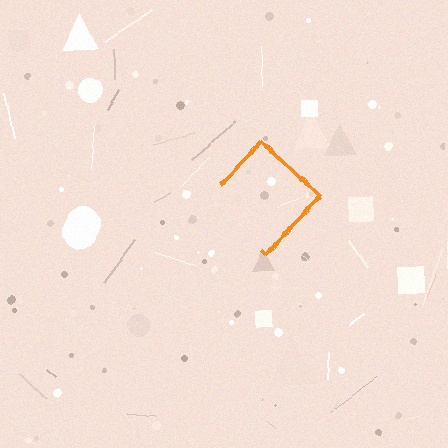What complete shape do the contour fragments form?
The contour fragments form a diamond.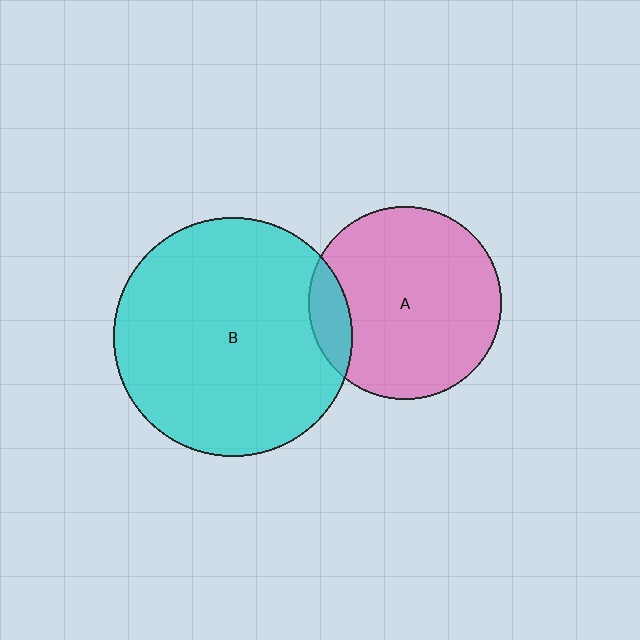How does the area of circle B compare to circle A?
Approximately 1.5 times.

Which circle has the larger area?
Circle B (cyan).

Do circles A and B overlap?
Yes.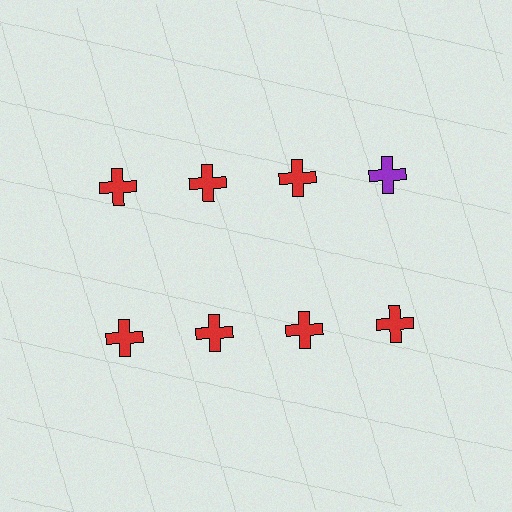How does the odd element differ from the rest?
It has a different color: purple instead of red.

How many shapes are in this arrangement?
There are 8 shapes arranged in a grid pattern.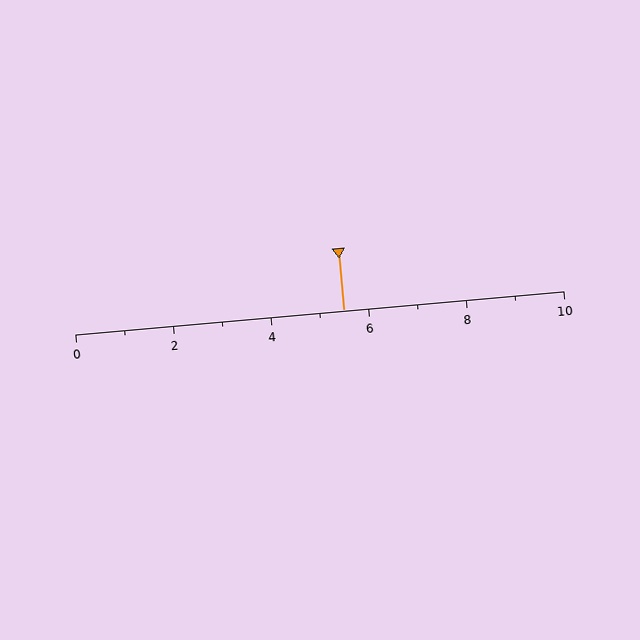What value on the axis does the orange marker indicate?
The marker indicates approximately 5.5.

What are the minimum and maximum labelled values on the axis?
The axis runs from 0 to 10.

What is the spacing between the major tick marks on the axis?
The major ticks are spaced 2 apart.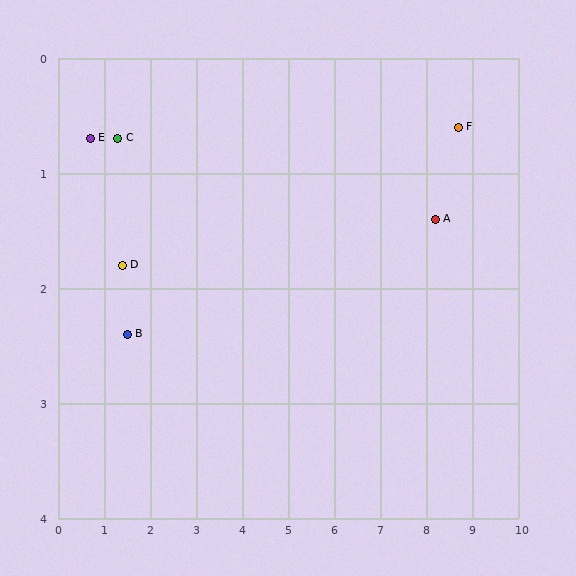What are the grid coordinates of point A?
Point A is at approximately (8.2, 1.4).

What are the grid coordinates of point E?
Point E is at approximately (0.7, 0.7).